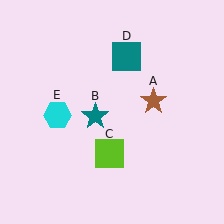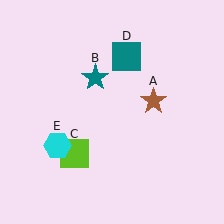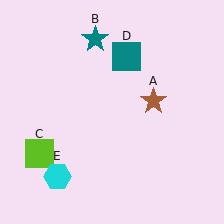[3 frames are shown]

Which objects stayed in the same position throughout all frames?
Brown star (object A) and teal square (object D) remained stationary.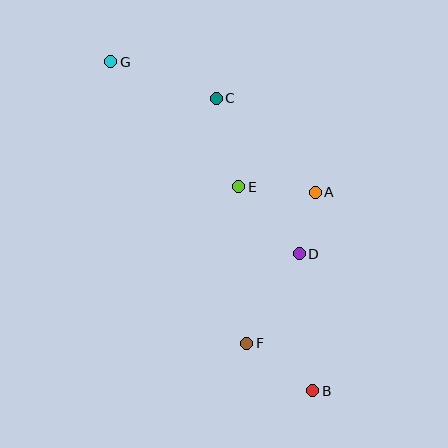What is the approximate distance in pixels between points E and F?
The distance between E and F is approximately 157 pixels.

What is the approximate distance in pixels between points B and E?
The distance between B and E is approximately 217 pixels.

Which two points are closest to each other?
Points A and D are closest to each other.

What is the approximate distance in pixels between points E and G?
The distance between E and G is approximately 179 pixels.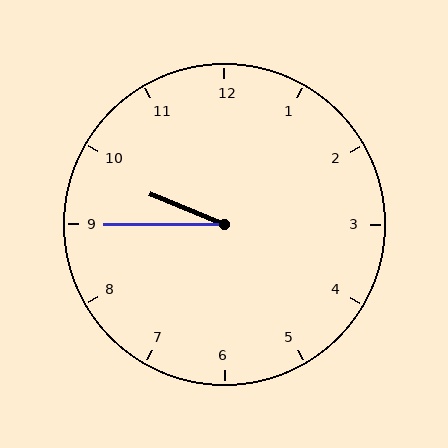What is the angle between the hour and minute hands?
Approximately 22 degrees.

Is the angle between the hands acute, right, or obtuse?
It is acute.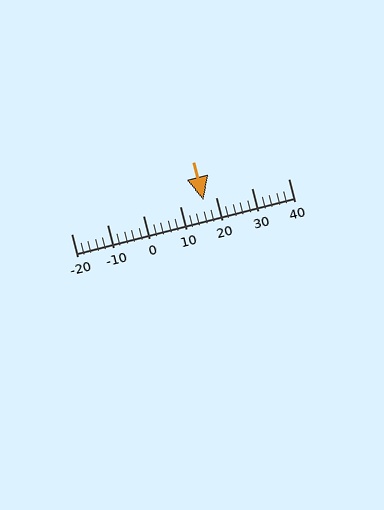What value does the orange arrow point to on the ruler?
The orange arrow points to approximately 16.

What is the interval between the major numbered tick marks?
The major tick marks are spaced 10 units apart.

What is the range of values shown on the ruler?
The ruler shows values from -20 to 40.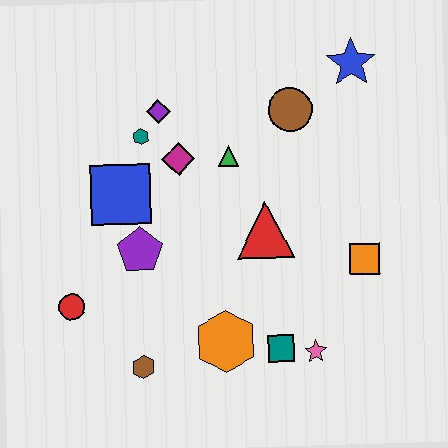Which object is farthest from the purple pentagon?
The blue star is farthest from the purple pentagon.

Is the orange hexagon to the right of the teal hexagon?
Yes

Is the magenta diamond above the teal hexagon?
No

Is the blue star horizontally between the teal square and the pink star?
No